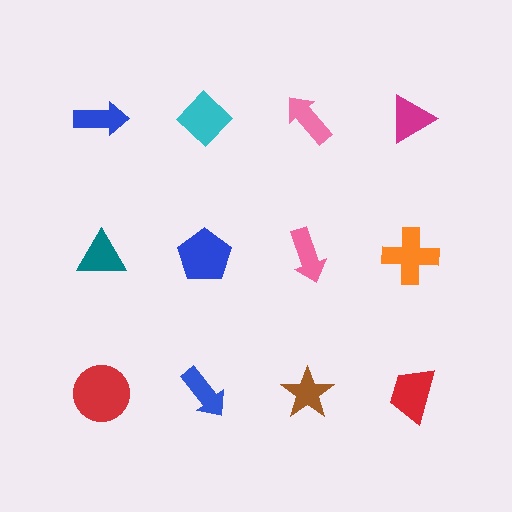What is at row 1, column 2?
A cyan diamond.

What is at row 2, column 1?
A teal triangle.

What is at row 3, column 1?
A red circle.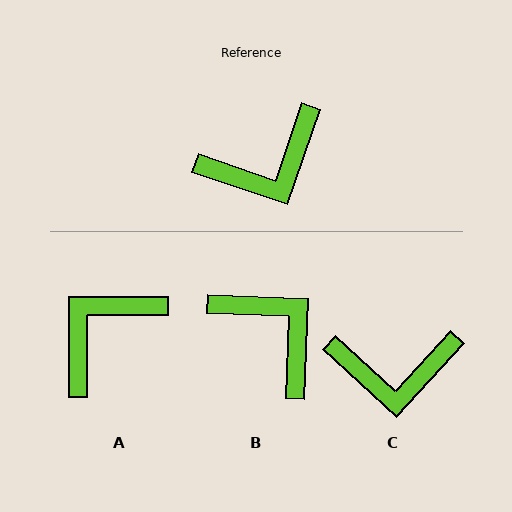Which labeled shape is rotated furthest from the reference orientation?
A, about 161 degrees away.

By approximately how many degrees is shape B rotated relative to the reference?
Approximately 107 degrees counter-clockwise.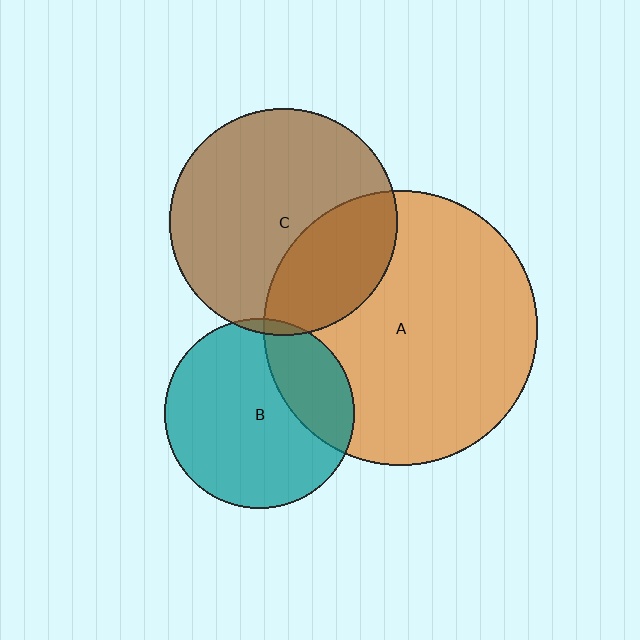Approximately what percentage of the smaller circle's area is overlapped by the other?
Approximately 30%.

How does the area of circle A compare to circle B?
Approximately 2.1 times.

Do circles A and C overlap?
Yes.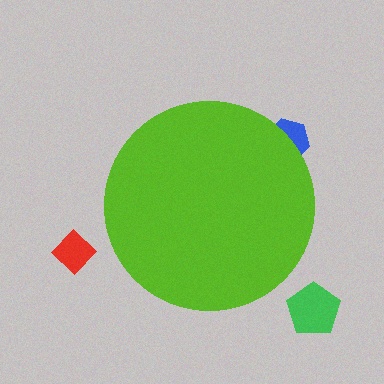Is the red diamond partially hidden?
No, the red diamond is fully visible.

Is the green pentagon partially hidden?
No, the green pentagon is fully visible.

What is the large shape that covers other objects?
A lime circle.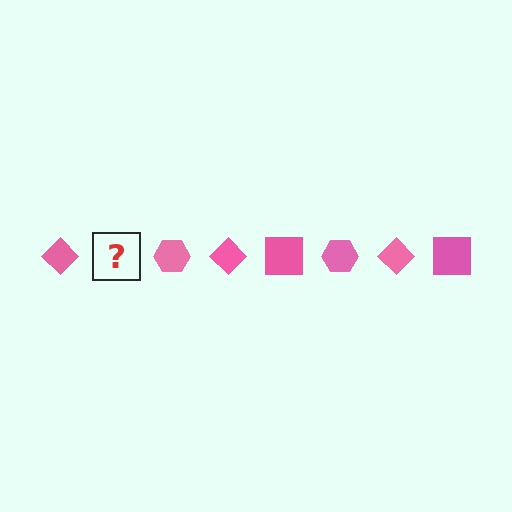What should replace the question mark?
The question mark should be replaced with a pink square.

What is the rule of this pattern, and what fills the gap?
The rule is that the pattern cycles through diamond, square, hexagon shapes in pink. The gap should be filled with a pink square.